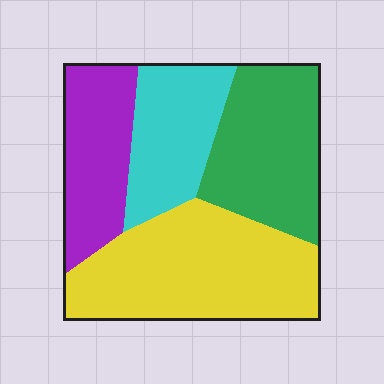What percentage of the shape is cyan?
Cyan takes up between a sixth and a third of the shape.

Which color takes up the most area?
Yellow, at roughly 35%.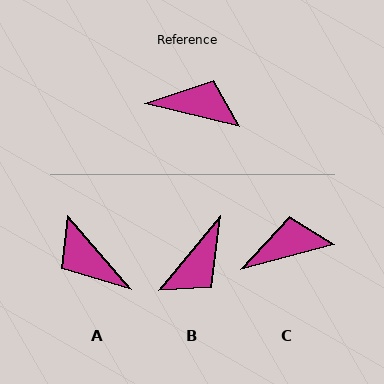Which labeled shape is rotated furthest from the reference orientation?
A, about 145 degrees away.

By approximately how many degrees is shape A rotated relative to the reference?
Approximately 145 degrees counter-clockwise.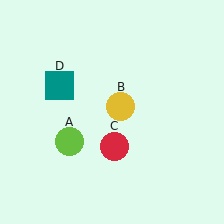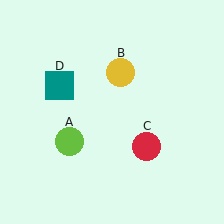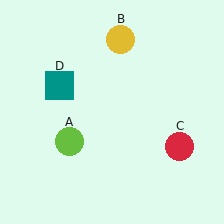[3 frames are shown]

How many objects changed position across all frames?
2 objects changed position: yellow circle (object B), red circle (object C).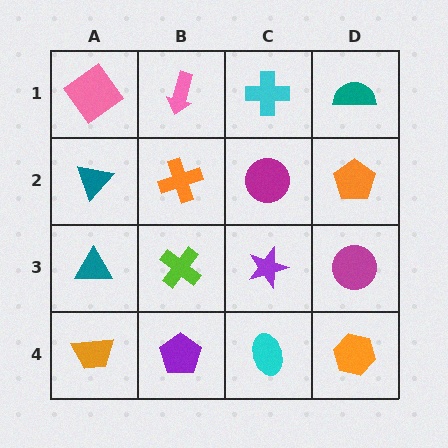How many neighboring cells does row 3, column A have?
3.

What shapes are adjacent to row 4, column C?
A purple star (row 3, column C), a purple pentagon (row 4, column B), an orange hexagon (row 4, column D).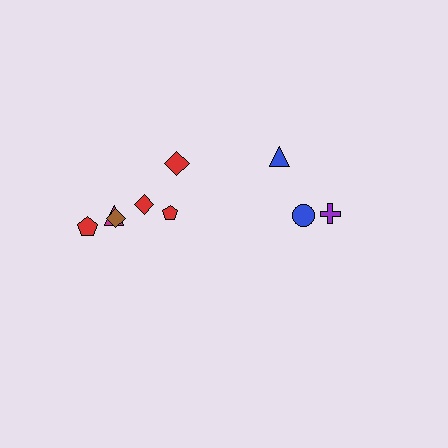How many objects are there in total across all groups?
There are 9 objects.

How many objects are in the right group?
There are 3 objects.